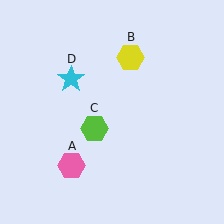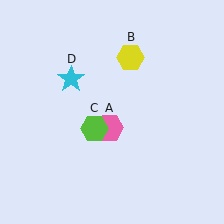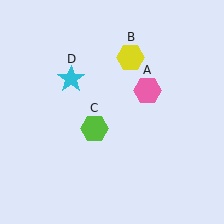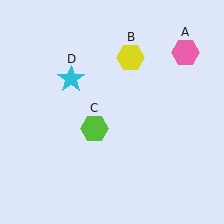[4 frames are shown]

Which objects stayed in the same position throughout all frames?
Yellow hexagon (object B) and lime hexagon (object C) and cyan star (object D) remained stationary.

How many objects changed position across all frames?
1 object changed position: pink hexagon (object A).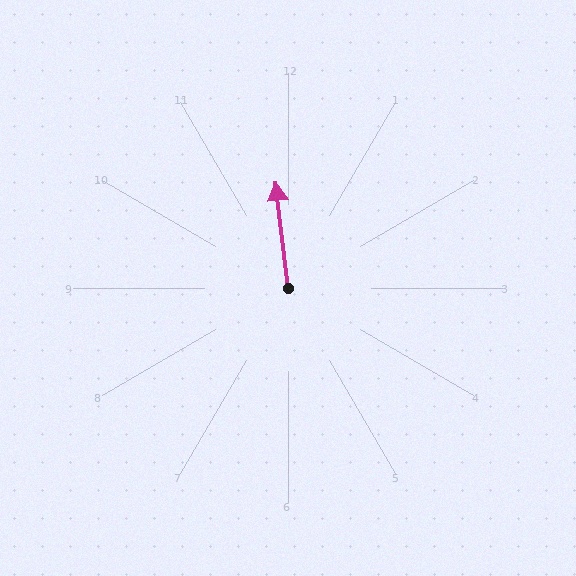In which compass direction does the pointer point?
North.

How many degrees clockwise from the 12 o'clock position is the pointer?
Approximately 353 degrees.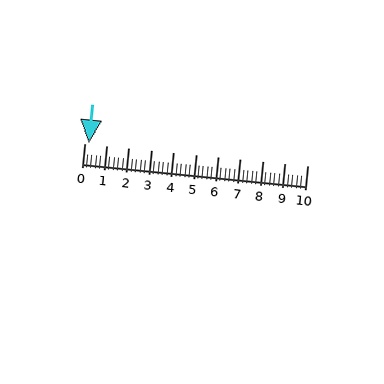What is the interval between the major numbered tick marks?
The major tick marks are spaced 1 units apart.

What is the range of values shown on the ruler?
The ruler shows values from 0 to 10.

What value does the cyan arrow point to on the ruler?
The cyan arrow points to approximately 0.2.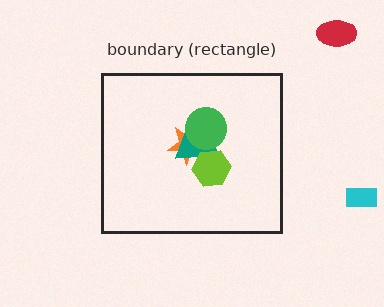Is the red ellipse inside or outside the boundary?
Outside.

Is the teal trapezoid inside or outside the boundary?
Inside.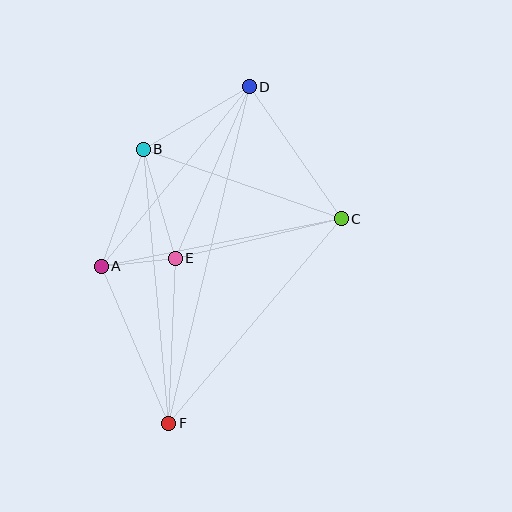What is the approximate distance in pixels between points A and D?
The distance between A and D is approximately 233 pixels.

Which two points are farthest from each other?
Points D and F are farthest from each other.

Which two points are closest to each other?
Points A and E are closest to each other.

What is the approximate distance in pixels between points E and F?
The distance between E and F is approximately 165 pixels.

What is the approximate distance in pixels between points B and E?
The distance between B and E is approximately 114 pixels.